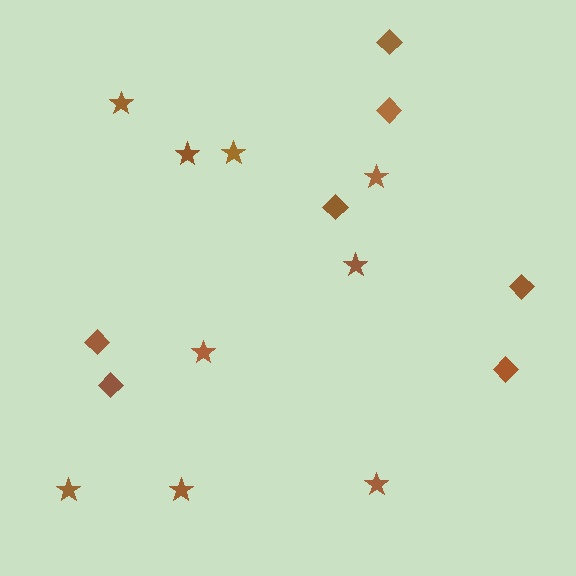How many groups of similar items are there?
There are 2 groups: one group of stars (9) and one group of diamonds (7).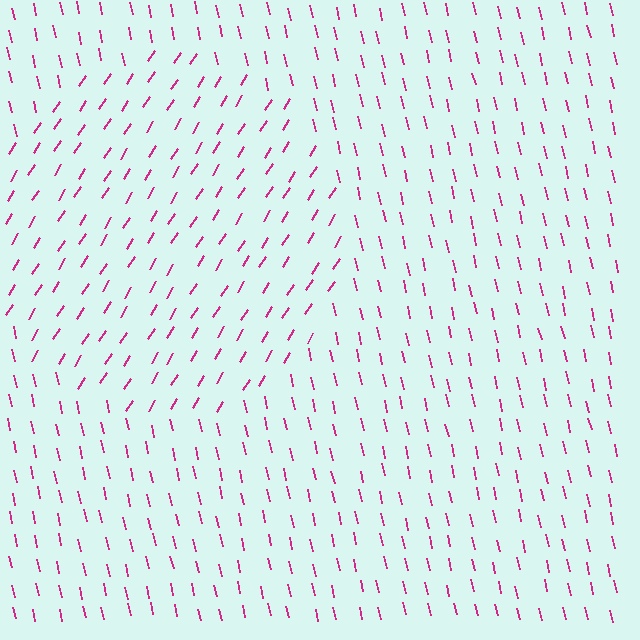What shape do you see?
I see a circle.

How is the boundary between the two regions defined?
The boundary is defined purely by a change in line orientation (approximately 45 degrees difference). All lines are the same color and thickness.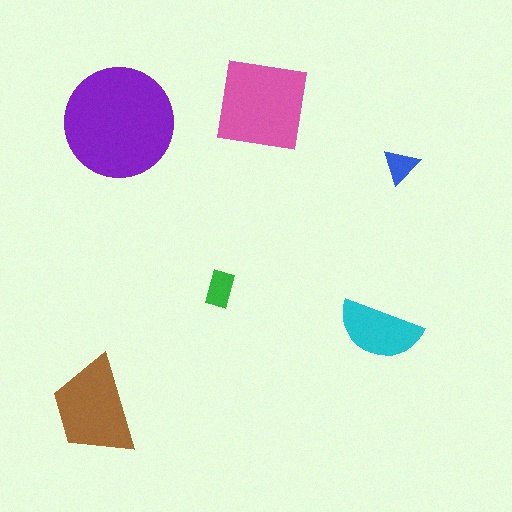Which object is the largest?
The purple circle.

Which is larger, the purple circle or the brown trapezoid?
The purple circle.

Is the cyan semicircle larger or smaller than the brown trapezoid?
Smaller.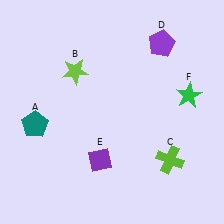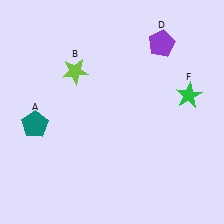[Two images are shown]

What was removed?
The lime cross (C), the purple diamond (E) were removed in Image 2.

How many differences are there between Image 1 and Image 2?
There are 2 differences between the two images.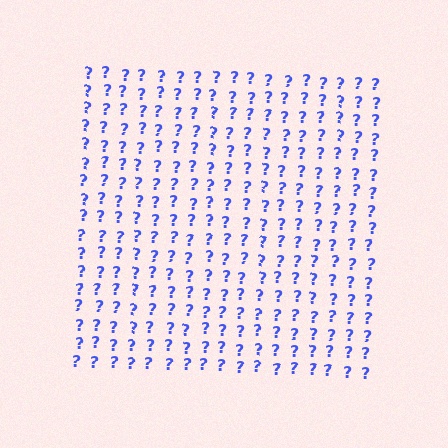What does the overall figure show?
The overall figure shows a square.